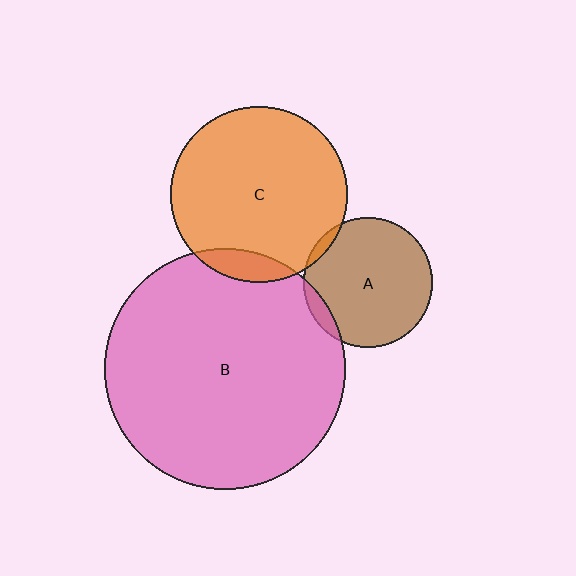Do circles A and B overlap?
Yes.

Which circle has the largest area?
Circle B (pink).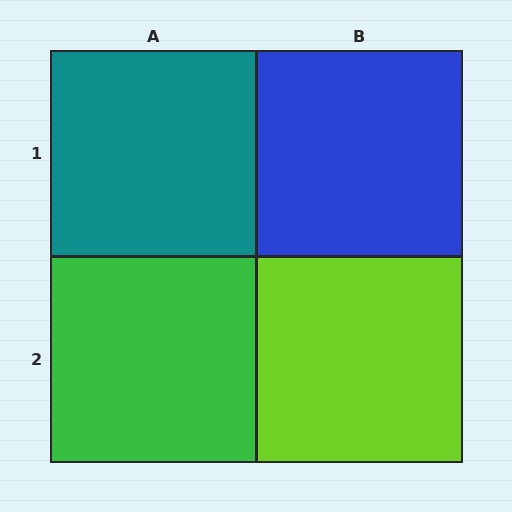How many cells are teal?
1 cell is teal.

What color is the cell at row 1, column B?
Blue.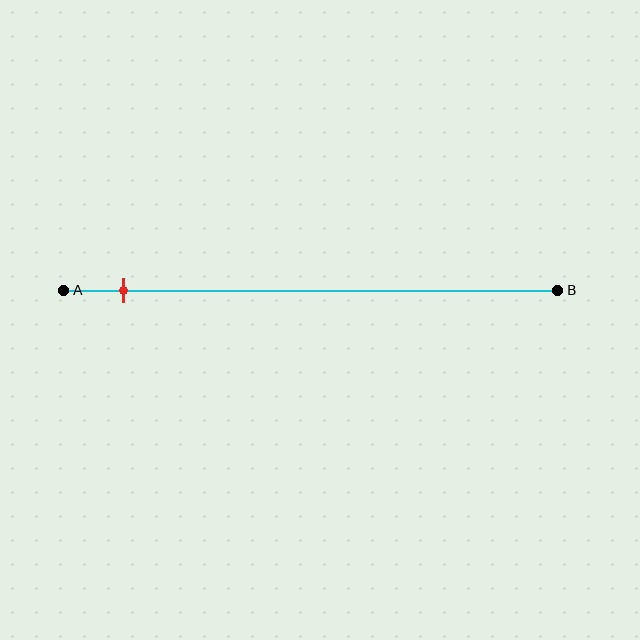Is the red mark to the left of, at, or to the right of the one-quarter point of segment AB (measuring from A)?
The red mark is to the left of the one-quarter point of segment AB.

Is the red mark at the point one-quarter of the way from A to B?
No, the mark is at about 10% from A, not at the 25% one-quarter point.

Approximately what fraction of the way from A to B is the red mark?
The red mark is approximately 10% of the way from A to B.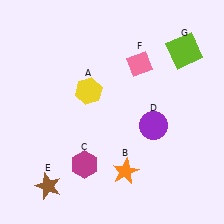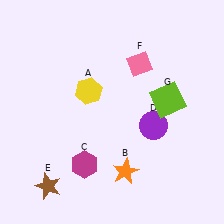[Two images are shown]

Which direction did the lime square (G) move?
The lime square (G) moved down.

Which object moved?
The lime square (G) moved down.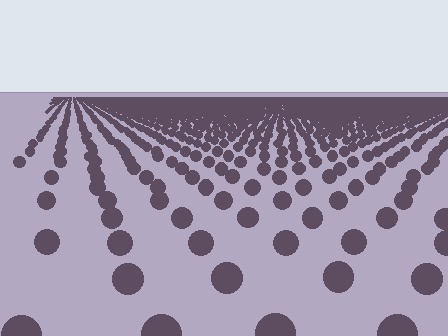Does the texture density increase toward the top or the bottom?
Density increases toward the top.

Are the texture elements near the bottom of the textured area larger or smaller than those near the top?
Larger. Near the bottom, elements are closer to the viewer and appear at a bigger on-screen size.